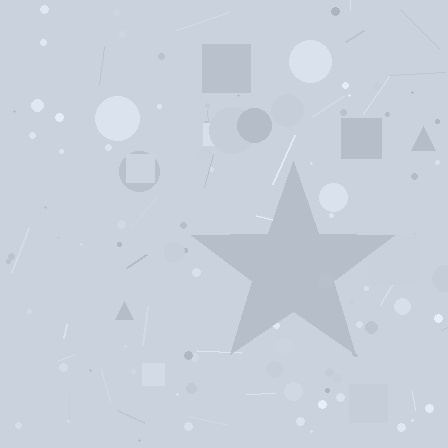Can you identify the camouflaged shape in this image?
The camouflaged shape is a star.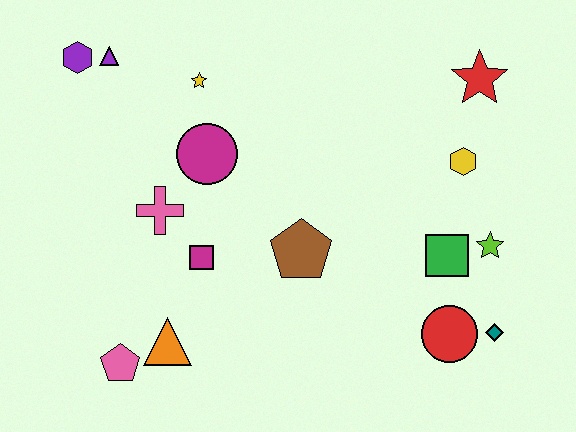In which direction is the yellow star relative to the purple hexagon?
The yellow star is to the right of the purple hexagon.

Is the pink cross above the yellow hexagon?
No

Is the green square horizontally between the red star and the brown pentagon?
Yes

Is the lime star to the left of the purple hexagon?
No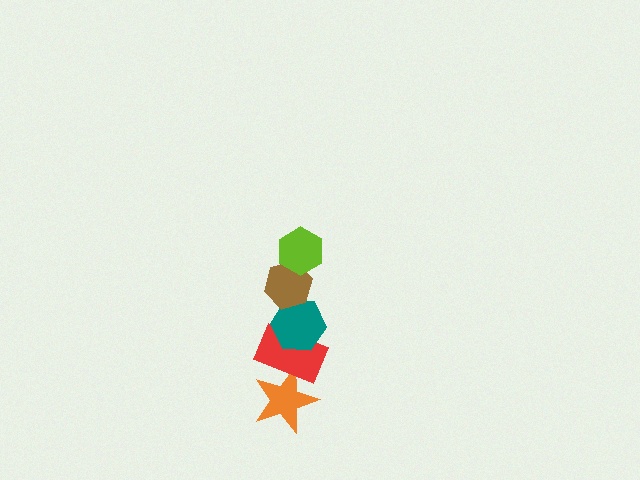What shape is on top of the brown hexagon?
The lime hexagon is on top of the brown hexagon.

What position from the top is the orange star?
The orange star is 5th from the top.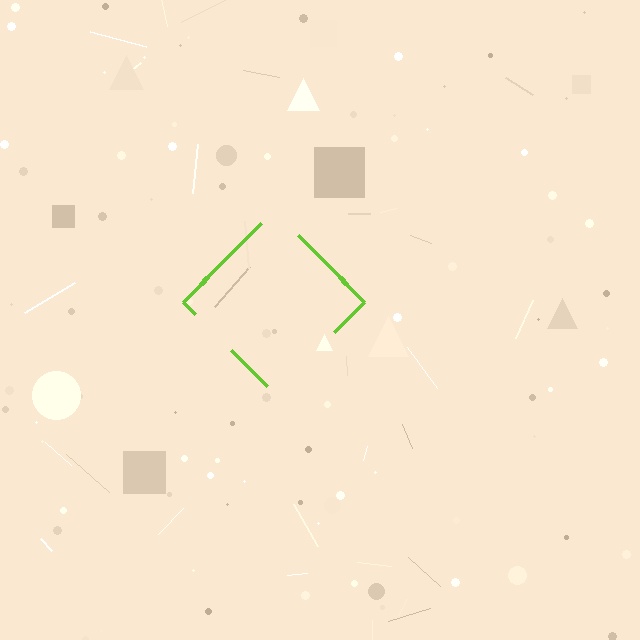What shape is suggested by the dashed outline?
The dashed outline suggests a diamond.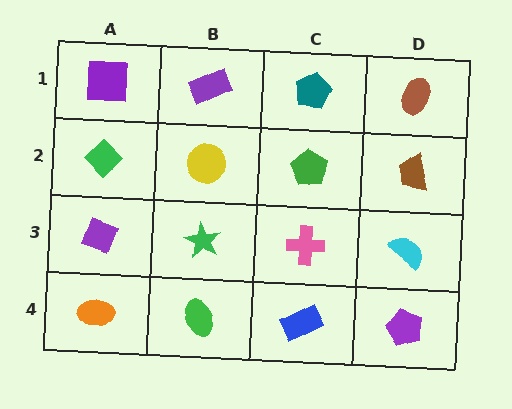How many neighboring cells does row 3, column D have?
3.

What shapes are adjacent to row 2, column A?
A purple square (row 1, column A), a purple diamond (row 3, column A), a yellow circle (row 2, column B).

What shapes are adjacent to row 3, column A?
A green diamond (row 2, column A), an orange ellipse (row 4, column A), a green star (row 3, column B).